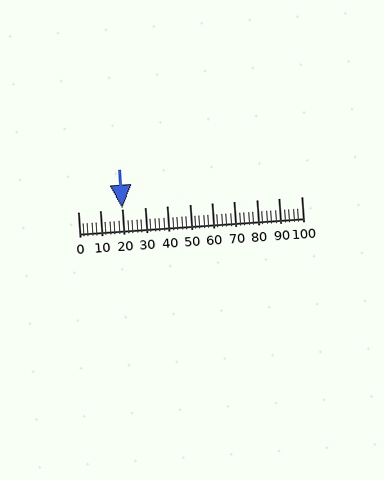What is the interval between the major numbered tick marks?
The major tick marks are spaced 10 units apart.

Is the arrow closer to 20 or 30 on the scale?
The arrow is closer to 20.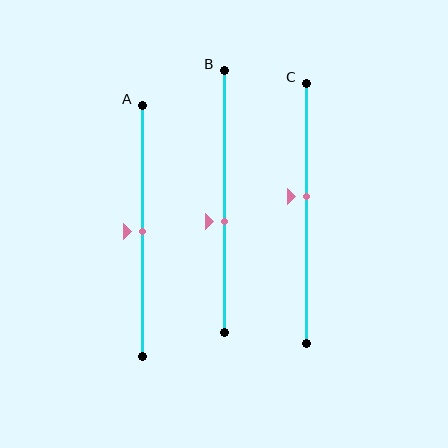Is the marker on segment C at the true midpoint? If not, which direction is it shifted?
No, the marker on segment C is shifted upward by about 6% of the segment length.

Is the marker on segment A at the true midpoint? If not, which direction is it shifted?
Yes, the marker on segment A is at the true midpoint.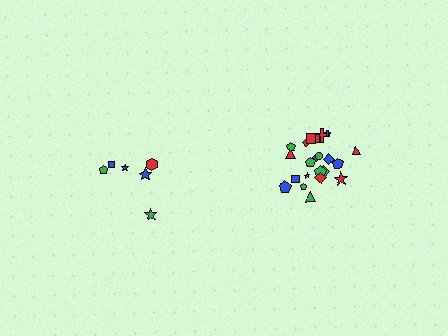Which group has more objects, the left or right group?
The right group.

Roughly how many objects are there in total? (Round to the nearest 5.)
Roughly 30 objects in total.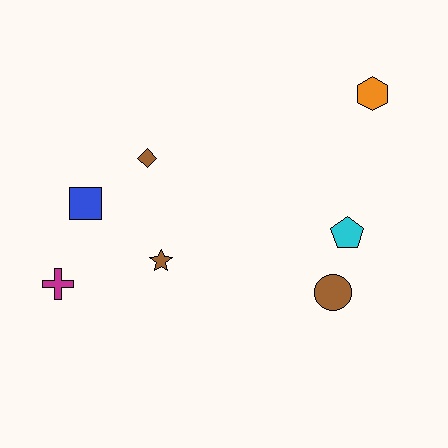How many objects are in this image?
There are 7 objects.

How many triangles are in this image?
There are no triangles.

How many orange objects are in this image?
There is 1 orange object.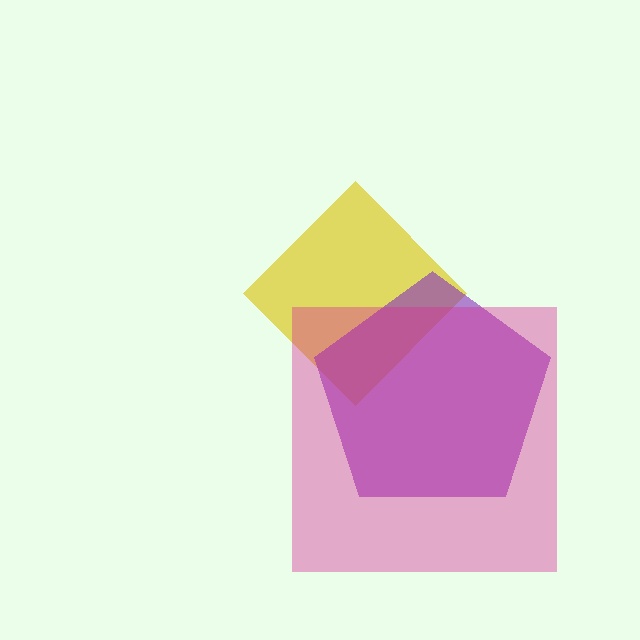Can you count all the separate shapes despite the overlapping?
Yes, there are 3 separate shapes.